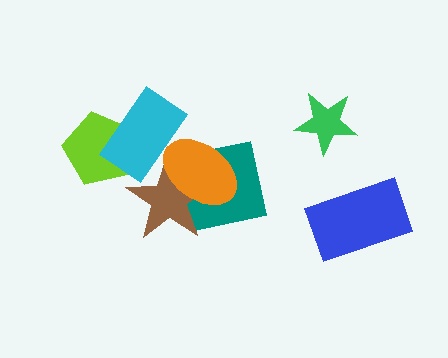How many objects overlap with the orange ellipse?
3 objects overlap with the orange ellipse.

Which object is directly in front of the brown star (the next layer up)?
The cyan rectangle is directly in front of the brown star.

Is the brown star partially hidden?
Yes, it is partially covered by another shape.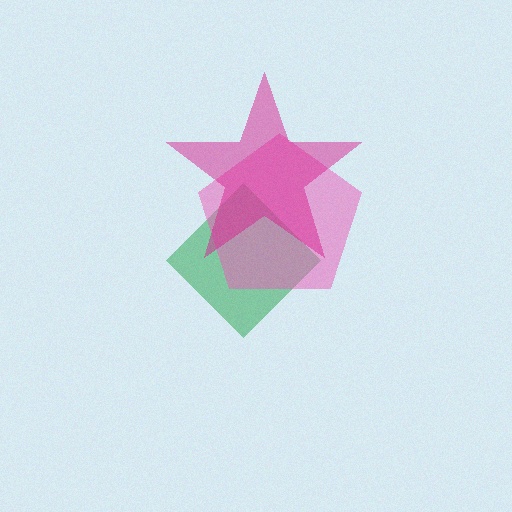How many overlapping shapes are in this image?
There are 3 overlapping shapes in the image.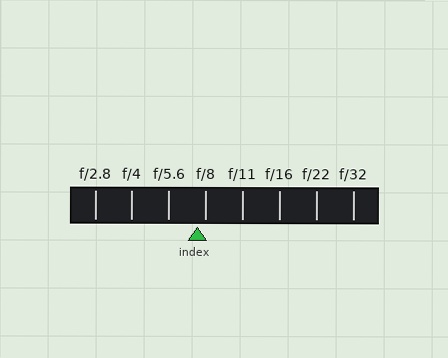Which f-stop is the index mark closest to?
The index mark is closest to f/8.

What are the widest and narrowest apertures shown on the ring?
The widest aperture shown is f/2.8 and the narrowest is f/32.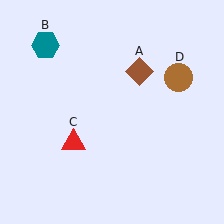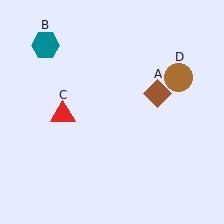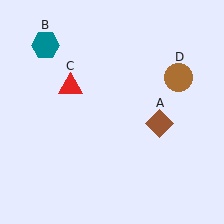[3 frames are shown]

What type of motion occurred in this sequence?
The brown diamond (object A), red triangle (object C) rotated clockwise around the center of the scene.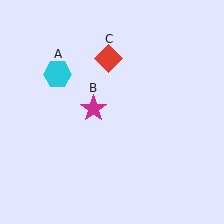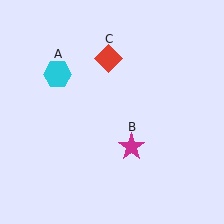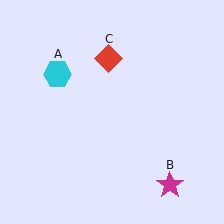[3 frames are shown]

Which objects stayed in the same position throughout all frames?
Cyan hexagon (object A) and red diamond (object C) remained stationary.